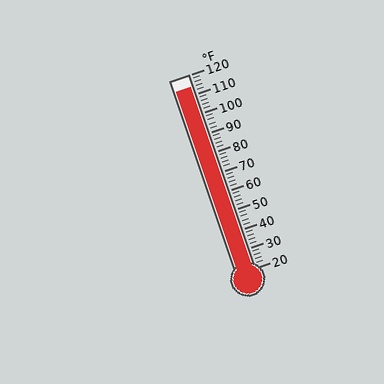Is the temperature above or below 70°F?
The temperature is above 70°F.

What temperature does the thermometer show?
The thermometer shows approximately 114°F.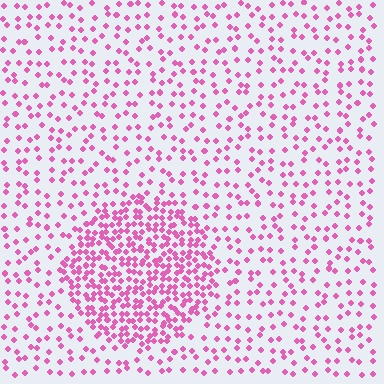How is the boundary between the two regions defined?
The boundary is defined by a change in element density (approximately 2.6x ratio). All elements are the same color, size, and shape.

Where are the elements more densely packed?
The elements are more densely packed inside the circle boundary.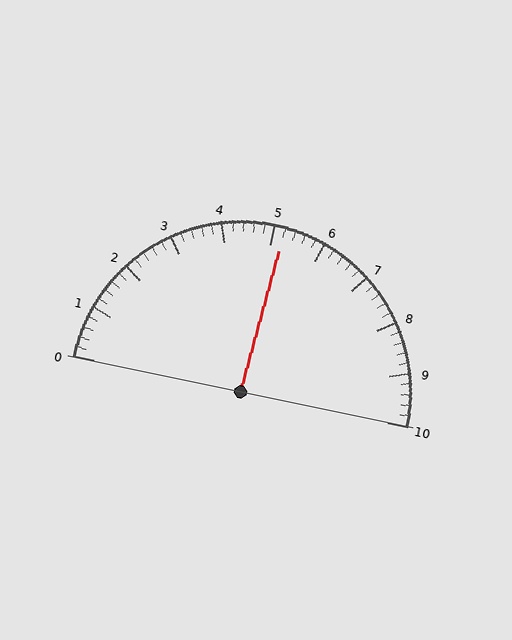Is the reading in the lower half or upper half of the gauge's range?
The reading is in the upper half of the range (0 to 10).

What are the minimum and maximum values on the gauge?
The gauge ranges from 0 to 10.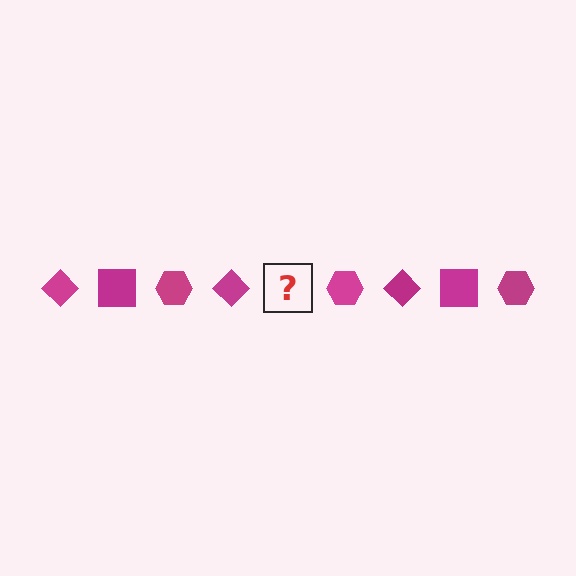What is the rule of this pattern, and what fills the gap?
The rule is that the pattern cycles through diamond, square, hexagon shapes in magenta. The gap should be filled with a magenta square.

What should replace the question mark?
The question mark should be replaced with a magenta square.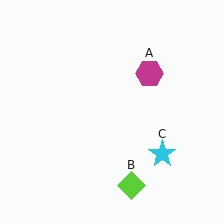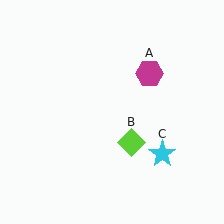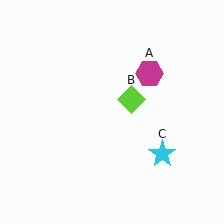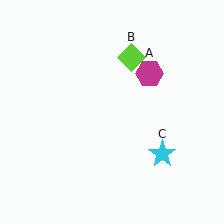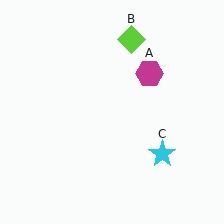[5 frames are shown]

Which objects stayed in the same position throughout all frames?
Magenta hexagon (object A) and cyan star (object C) remained stationary.